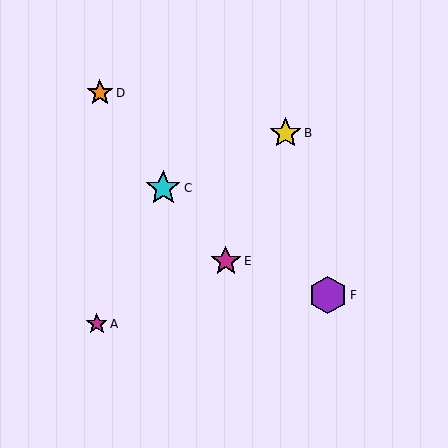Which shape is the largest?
The purple hexagon (labeled F) is the largest.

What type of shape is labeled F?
Shape F is a purple hexagon.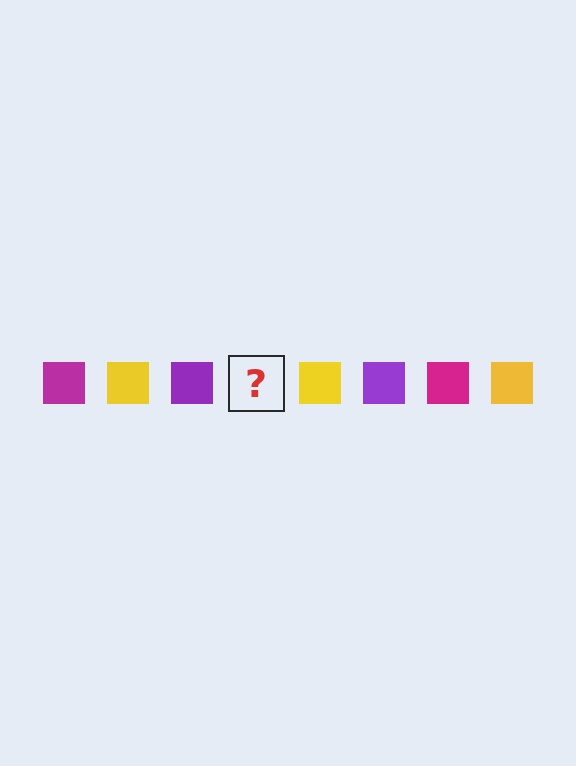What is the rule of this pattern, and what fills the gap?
The rule is that the pattern cycles through magenta, yellow, purple squares. The gap should be filled with a magenta square.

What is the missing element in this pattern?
The missing element is a magenta square.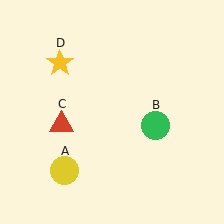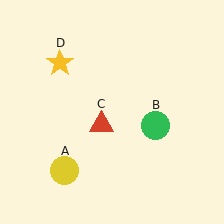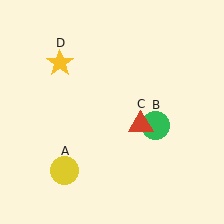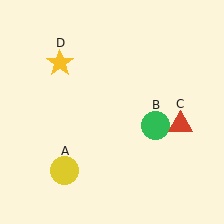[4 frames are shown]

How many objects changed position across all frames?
1 object changed position: red triangle (object C).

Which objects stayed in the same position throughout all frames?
Yellow circle (object A) and green circle (object B) and yellow star (object D) remained stationary.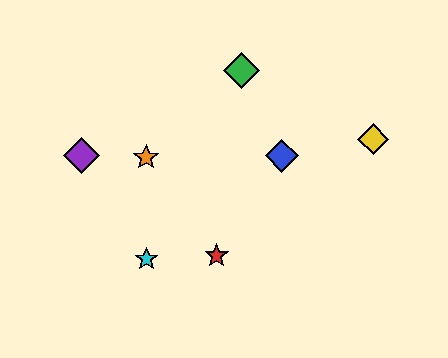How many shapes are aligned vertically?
2 shapes (the orange star, the cyan star) are aligned vertically.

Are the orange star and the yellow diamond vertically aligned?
No, the orange star is at x≈146 and the yellow diamond is at x≈373.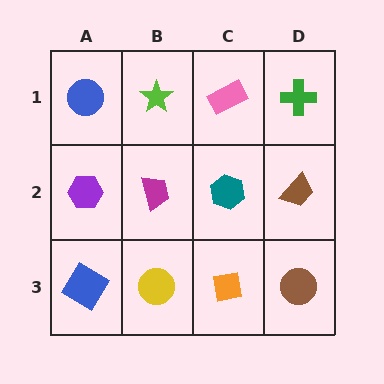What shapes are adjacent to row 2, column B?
A lime star (row 1, column B), a yellow circle (row 3, column B), a purple hexagon (row 2, column A), a teal hexagon (row 2, column C).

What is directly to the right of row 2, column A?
A magenta trapezoid.